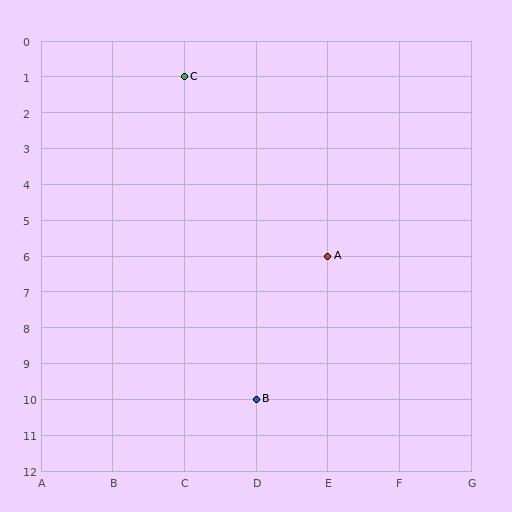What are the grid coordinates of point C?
Point C is at grid coordinates (C, 1).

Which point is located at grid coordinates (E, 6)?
Point A is at (E, 6).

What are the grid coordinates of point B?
Point B is at grid coordinates (D, 10).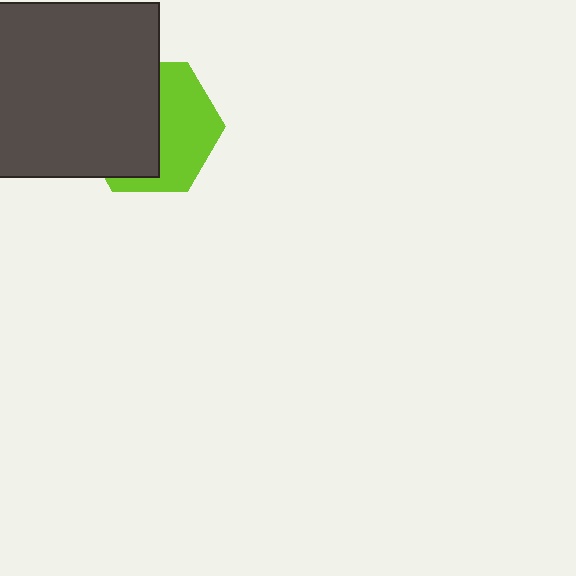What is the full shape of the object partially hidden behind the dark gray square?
The partially hidden object is a lime hexagon.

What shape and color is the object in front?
The object in front is a dark gray square.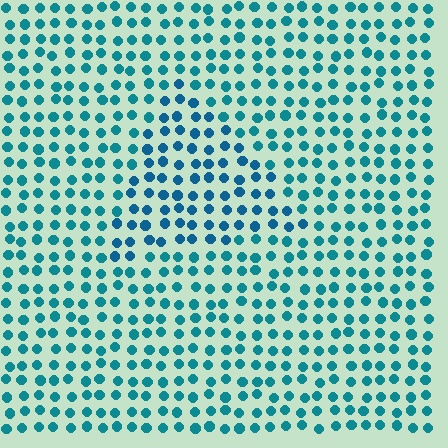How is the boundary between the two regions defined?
The boundary is defined purely by a slight shift in hue (about 18 degrees). Spacing, size, and orientation are identical on both sides.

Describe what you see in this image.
The image is filled with small teal elements in a uniform arrangement. A triangle-shaped region is visible where the elements are tinted to a slightly different hue, forming a subtle color boundary.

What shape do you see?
I see a triangle.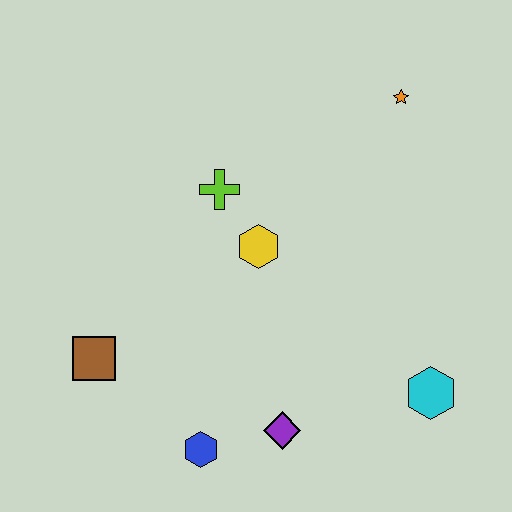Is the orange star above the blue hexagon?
Yes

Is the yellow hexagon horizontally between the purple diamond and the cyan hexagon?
No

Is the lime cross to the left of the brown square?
No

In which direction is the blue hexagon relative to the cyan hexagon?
The blue hexagon is to the left of the cyan hexagon.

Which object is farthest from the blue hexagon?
The orange star is farthest from the blue hexagon.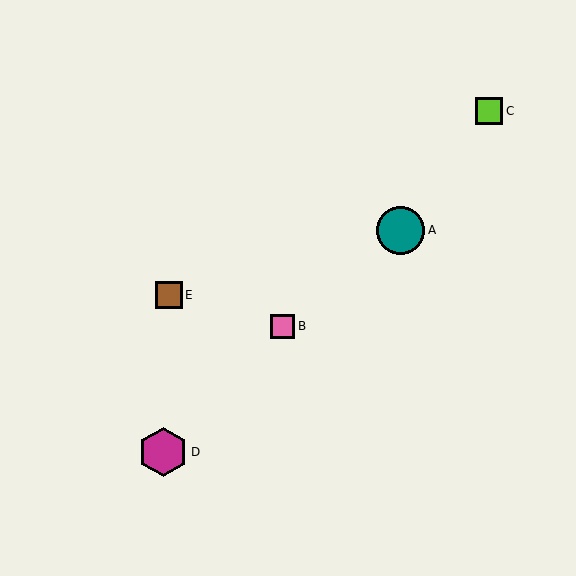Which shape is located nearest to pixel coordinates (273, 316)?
The pink square (labeled B) at (283, 326) is nearest to that location.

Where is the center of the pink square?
The center of the pink square is at (283, 326).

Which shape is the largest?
The magenta hexagon (labeled D) is the largest.